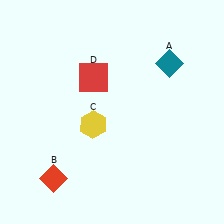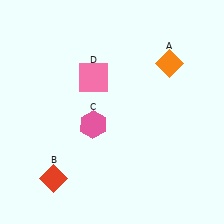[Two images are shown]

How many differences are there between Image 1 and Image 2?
There are 3 differences between the two images.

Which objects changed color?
A changed from teal to orange. C changed from yellow to pink. D changed from red to pink.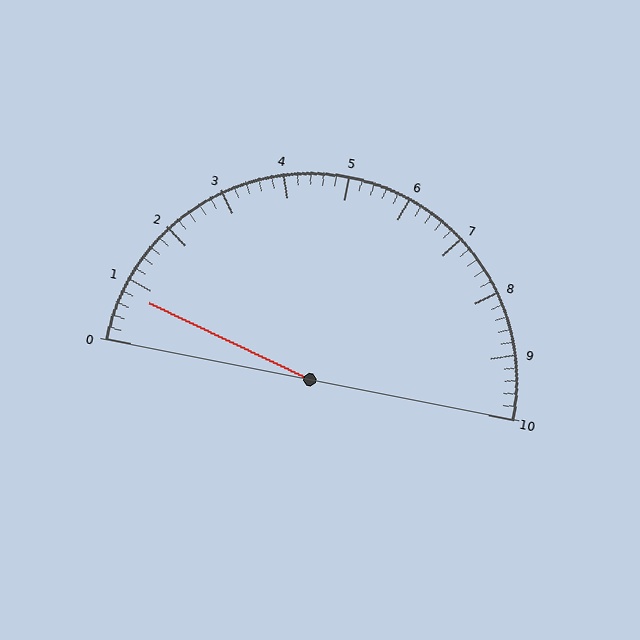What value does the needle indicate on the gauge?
The needle indicates approximately 0.8.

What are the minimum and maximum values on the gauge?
The gauge ranges from 0 to 10.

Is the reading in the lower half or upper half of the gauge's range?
The reading is in the lower half of the range (0 to 10).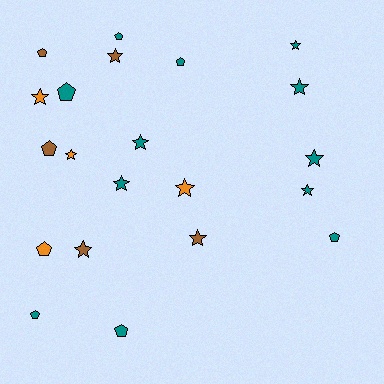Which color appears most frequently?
Teal, with 12 objects.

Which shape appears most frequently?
Star, with 12 objects.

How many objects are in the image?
There are 21 objects.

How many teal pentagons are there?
There are 6 teal pentagons.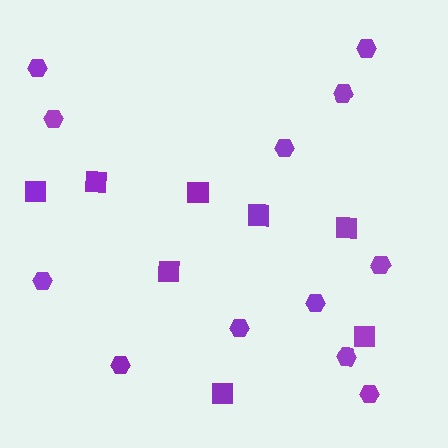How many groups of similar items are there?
There are 2 groups: one group of squares (8) and one group of hexagons (12).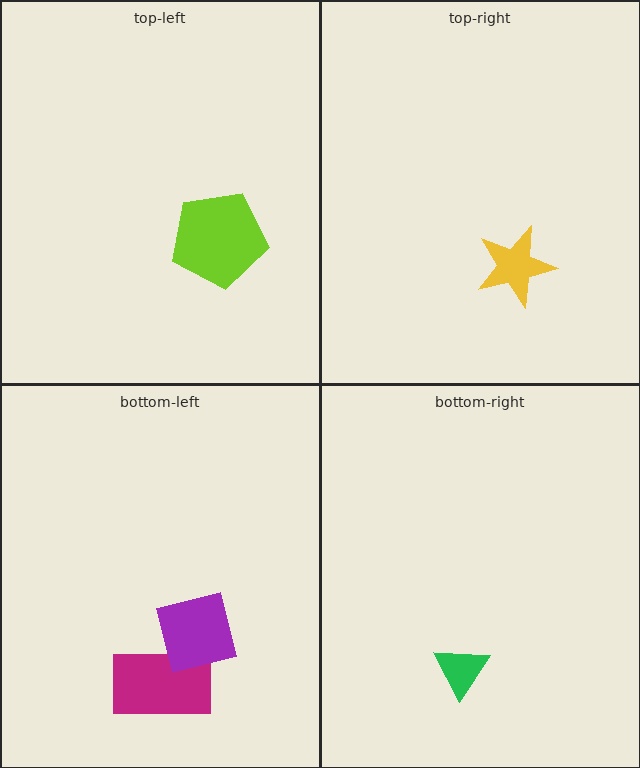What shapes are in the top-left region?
The lime pentagon.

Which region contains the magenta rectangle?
The bottom-left region.